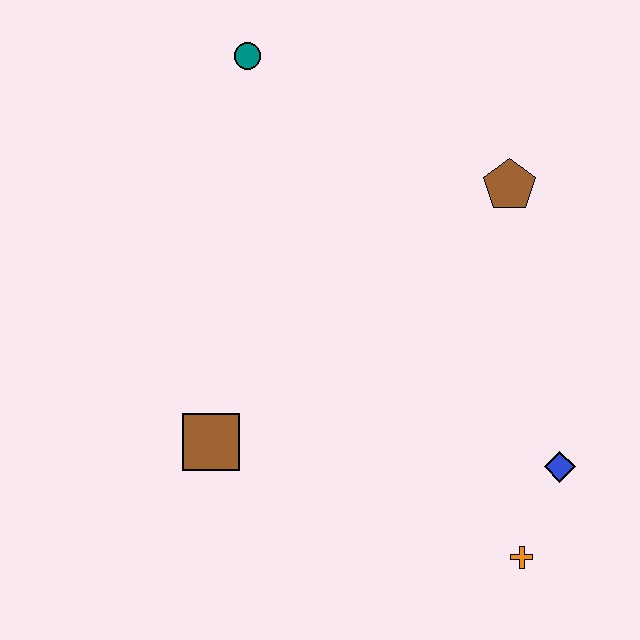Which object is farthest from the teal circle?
The orange cross is farthest from the teal circle.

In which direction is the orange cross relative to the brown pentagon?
The orange cross is below the brown pentagon.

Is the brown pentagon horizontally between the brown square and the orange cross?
Yes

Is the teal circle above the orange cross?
Yes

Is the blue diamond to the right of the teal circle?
Yes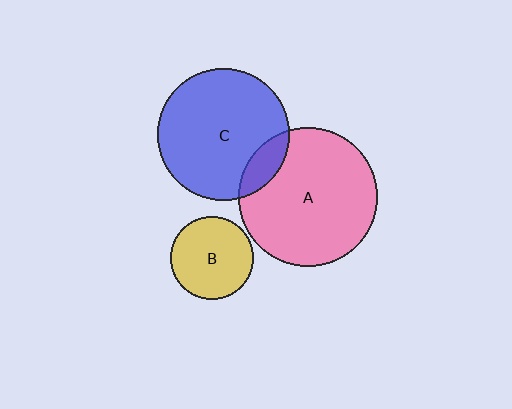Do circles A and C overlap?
Yes.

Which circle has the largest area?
Circle A (pink).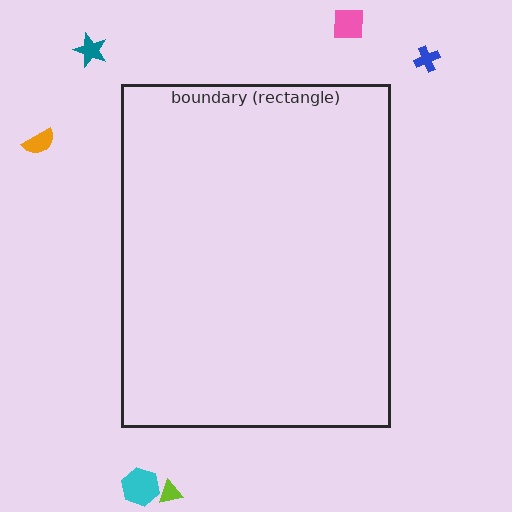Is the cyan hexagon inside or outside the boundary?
Outside.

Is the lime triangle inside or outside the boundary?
Outside.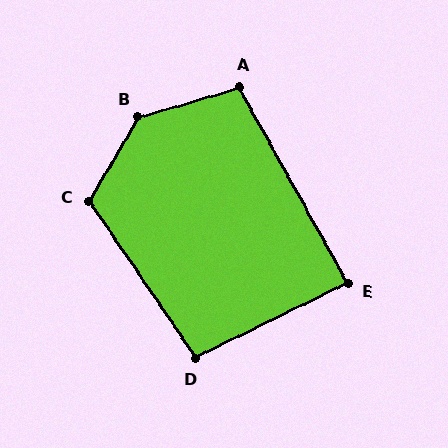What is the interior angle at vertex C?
Approximately 115 degrees (obtuse).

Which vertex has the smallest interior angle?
E, at approximately 87 degrees.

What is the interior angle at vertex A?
Approximately 103 degrees (obtuse).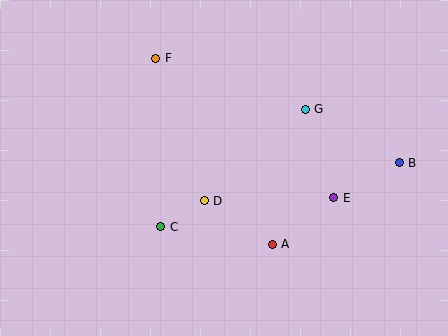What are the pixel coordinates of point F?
Point F is at (156, 58).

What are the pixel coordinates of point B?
Point B is at (399, 163).